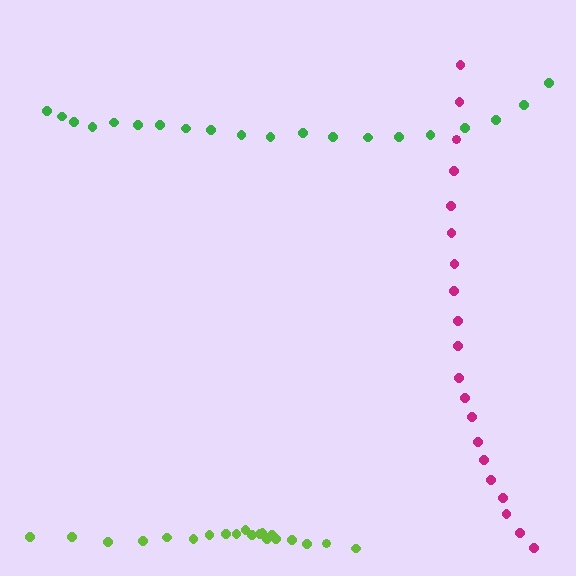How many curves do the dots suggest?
There are 3 distinct paths.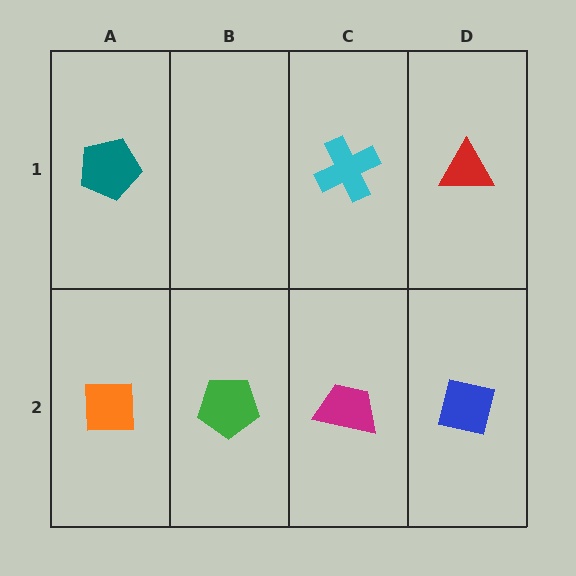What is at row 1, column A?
A teal pentagon.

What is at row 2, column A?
An orange square.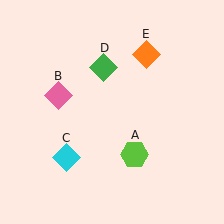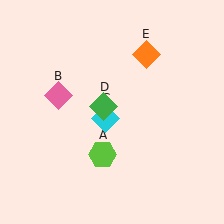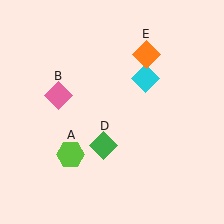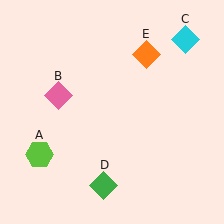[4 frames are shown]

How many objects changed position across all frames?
3 objects changed position: lime hexagon (object A), cyan diamond (object C), green diamond (object D).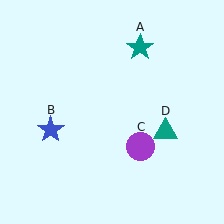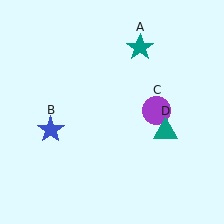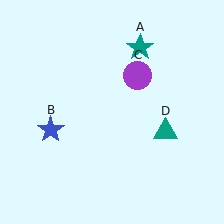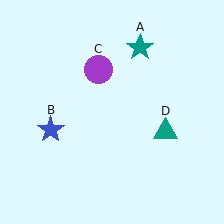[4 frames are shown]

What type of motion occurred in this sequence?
The purple circle (object C) rotated counterclockwise around the center of the scene.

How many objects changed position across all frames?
1 object changed position: purple circle (object C).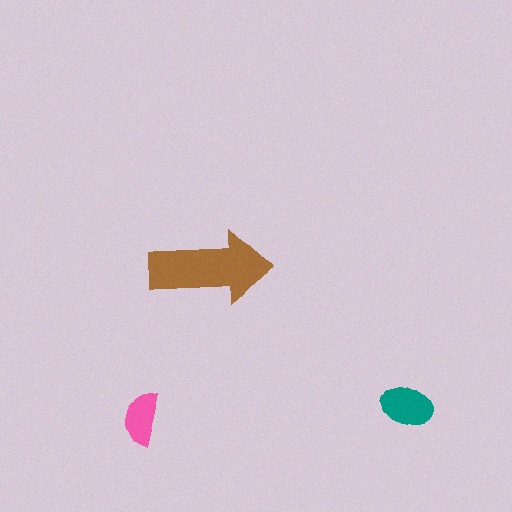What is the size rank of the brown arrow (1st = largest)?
1st.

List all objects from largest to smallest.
The brown arrow, the teal ellipse, the pink semicircle.